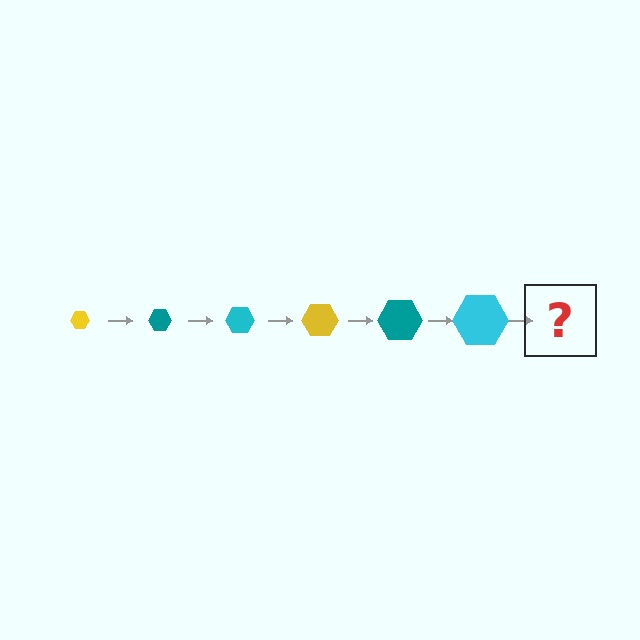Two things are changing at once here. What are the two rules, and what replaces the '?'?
The two rules are that the hexagon grows larger each step and the color cycles through yellow, teal, and cyan. The '?' should be a yellow hexagon, larger than the previous one.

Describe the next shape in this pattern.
It should be a yellow hexagon, larger than the previous one.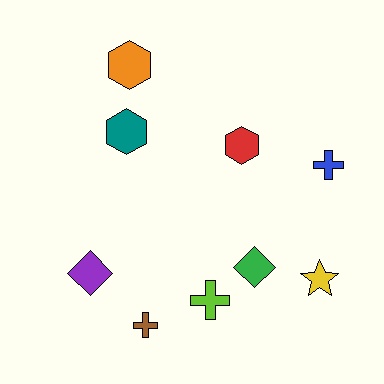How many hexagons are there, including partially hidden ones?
There are 3 hexagons.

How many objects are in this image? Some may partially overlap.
There are 9 objects.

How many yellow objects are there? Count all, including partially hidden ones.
There is 1 yellow object.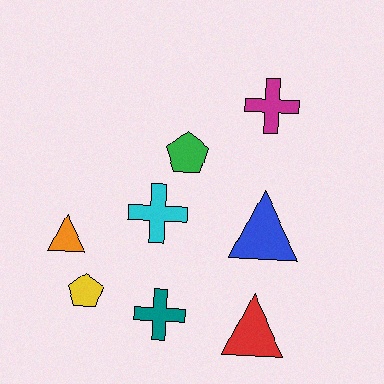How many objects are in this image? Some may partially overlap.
There are 8 objects.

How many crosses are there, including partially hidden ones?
There are 3 crosses.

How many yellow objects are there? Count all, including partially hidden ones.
There is 1 yellow object.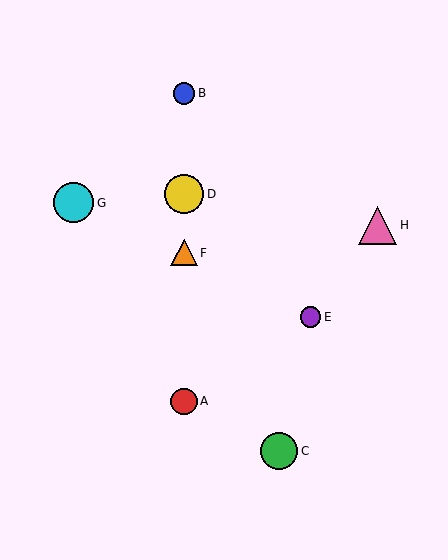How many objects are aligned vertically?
4 objects (A, B, D, F) are aligned vertically.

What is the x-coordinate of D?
Object D is at x≈184.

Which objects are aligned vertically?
Objects A, B, D, F are aligned vertically.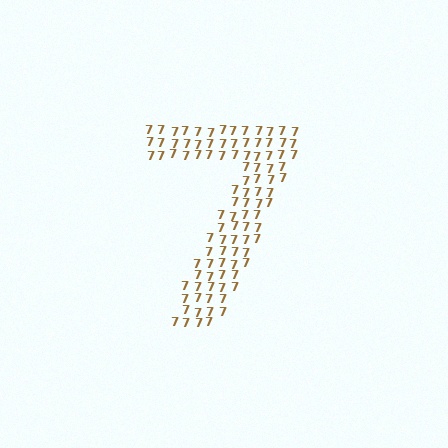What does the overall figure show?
The overall figure shows the digit 7.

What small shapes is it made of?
It is made of small digit 7's.